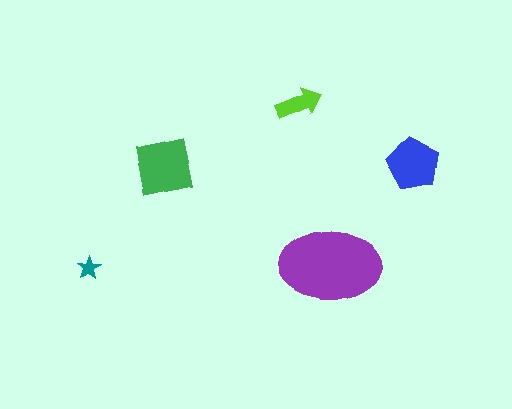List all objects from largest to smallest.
The purple ellipse, the green square, the blue pentagon, the lime arrow, the teal star.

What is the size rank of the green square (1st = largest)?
2nd.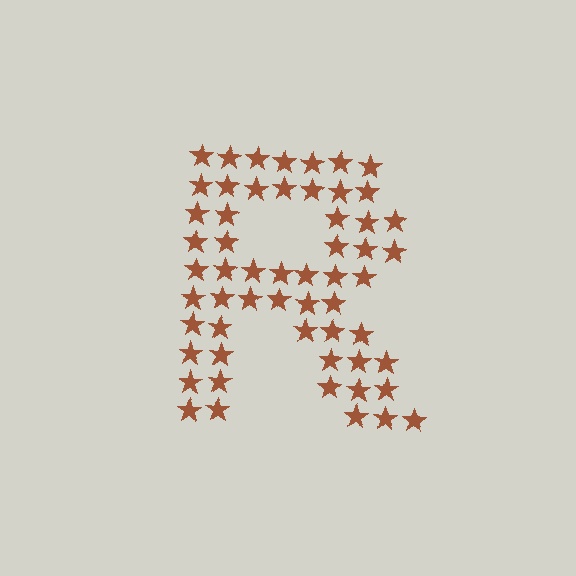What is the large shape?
The large shape is the letter R.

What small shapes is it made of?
It is made of small stars.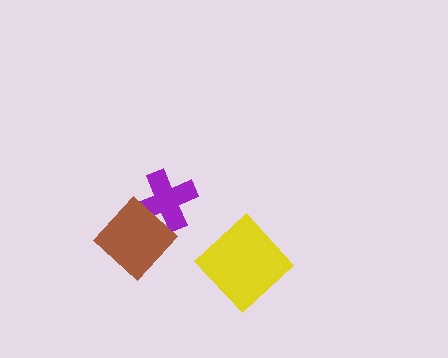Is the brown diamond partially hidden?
No, no other shape covers it.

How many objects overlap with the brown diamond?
1 object overlaps with the brown diamond.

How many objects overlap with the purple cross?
1 object overlaps with the purple cross.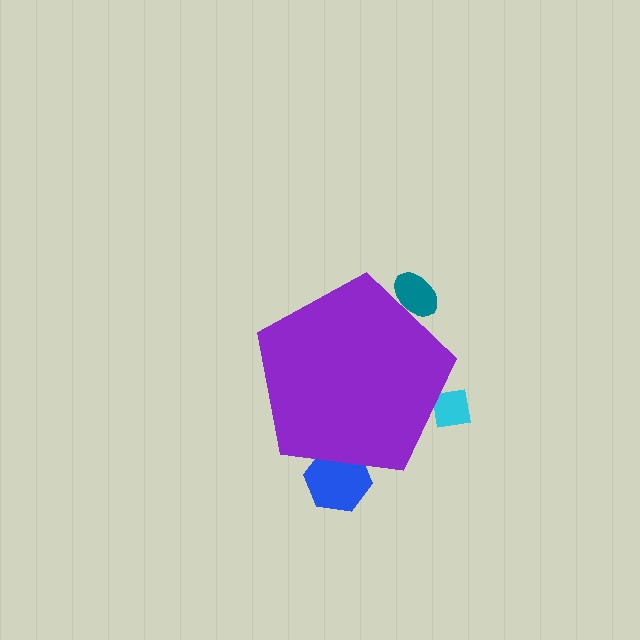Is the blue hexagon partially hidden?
Yes, the blue hexagon is partially hidden behind the purple pentagon.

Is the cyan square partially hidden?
Yes, the cyan square is partially hidden behind the purple pentagon.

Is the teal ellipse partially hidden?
Yes, the teal ellipse is partially hidden behind the purple pentagon.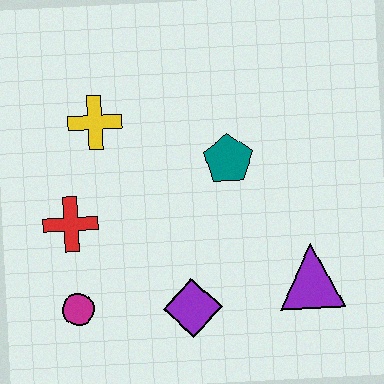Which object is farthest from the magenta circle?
The purple triangle is farthest from the magenta circle.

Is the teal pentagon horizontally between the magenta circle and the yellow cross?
No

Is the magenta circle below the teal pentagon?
Yes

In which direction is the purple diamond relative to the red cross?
The purple diamond is to the right of the red cross.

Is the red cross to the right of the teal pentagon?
No